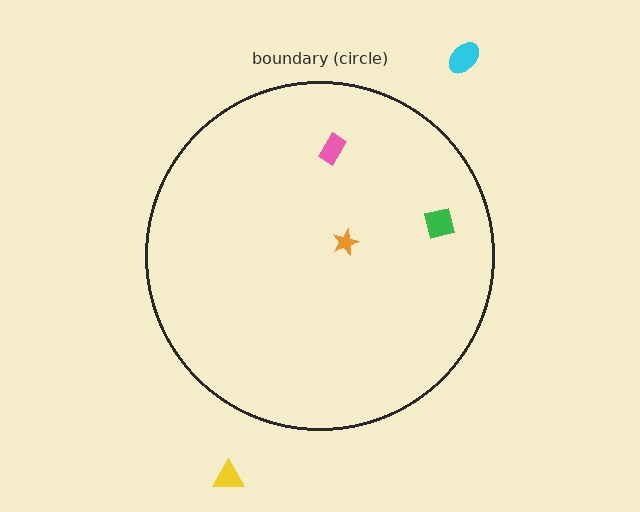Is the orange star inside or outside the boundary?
Inside.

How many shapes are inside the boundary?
3 inside, 2 outside.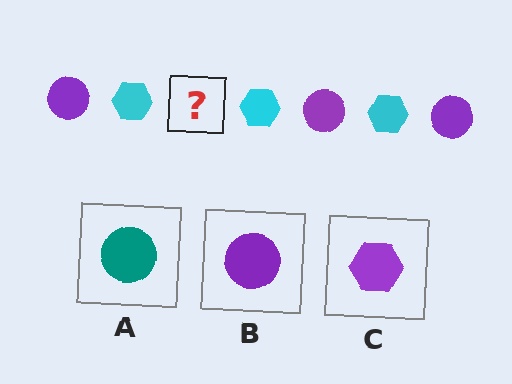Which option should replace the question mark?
Option B.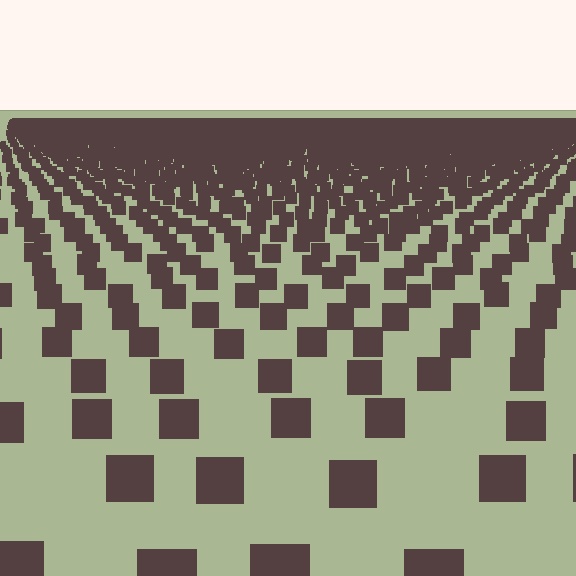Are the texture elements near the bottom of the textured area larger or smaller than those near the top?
Larger. Near the bottom, elements are closer to the viewer and appear at a bigger on-screen size.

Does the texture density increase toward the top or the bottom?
Density increases toward the top.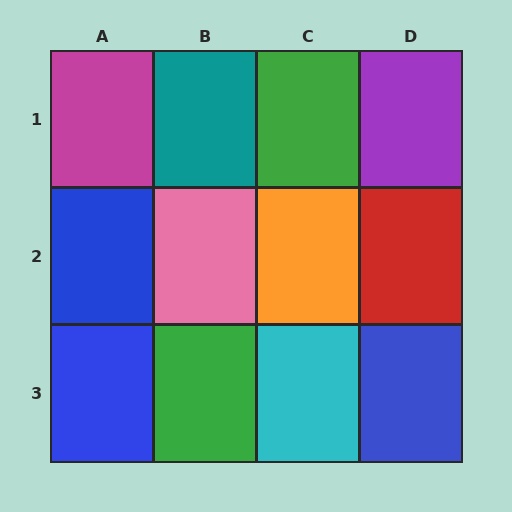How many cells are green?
2 cells are green.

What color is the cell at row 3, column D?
Blue.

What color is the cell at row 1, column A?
Magenta.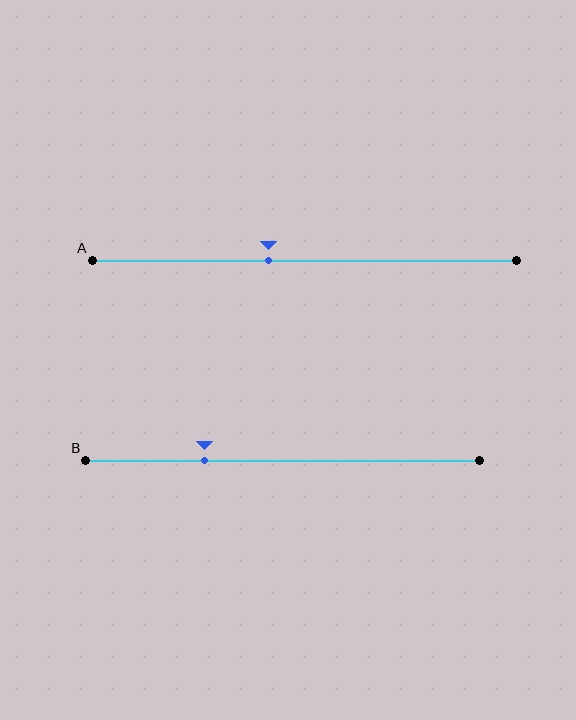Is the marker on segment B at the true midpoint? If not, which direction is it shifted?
No, the marker on segment B is shifted to the left by about 20% of the segment length.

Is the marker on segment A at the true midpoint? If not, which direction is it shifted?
No, the marker on segment A is shifted to the left by about 8% of the segment length.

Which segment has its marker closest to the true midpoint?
Segment A has its marker closest to the true midpoint.